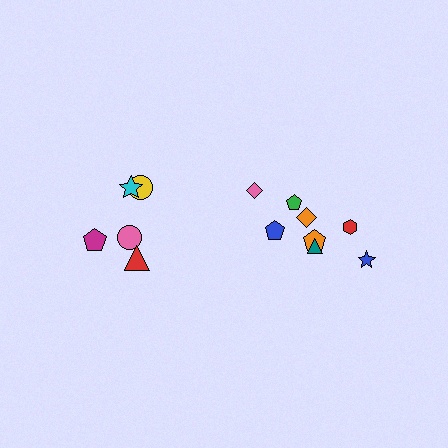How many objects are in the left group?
There are 5 objects.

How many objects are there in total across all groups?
There are 13 objects.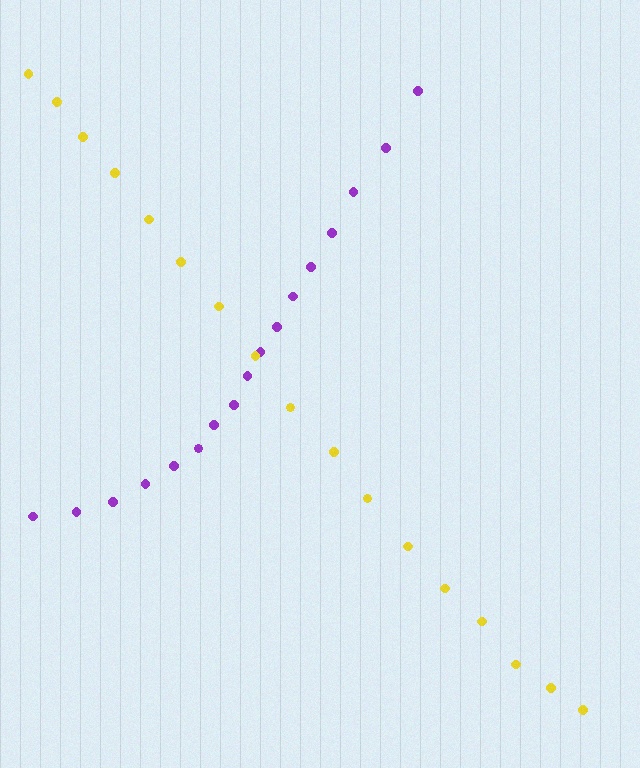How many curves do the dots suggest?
There are 2 distinct paths.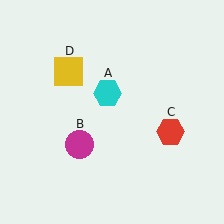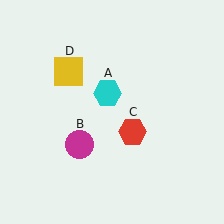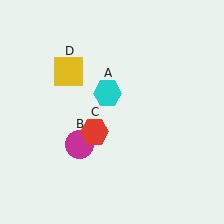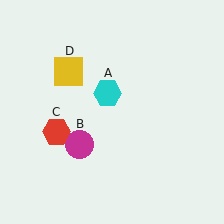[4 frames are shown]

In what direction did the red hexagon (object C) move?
The red hexagon (object C) moved left.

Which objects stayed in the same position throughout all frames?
Cyan hexagon (object A) and magenta circle (object B) and yellow square (object D) remained stationary.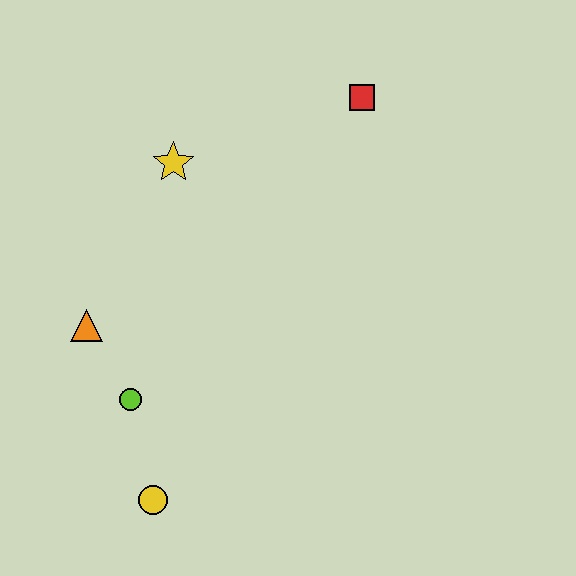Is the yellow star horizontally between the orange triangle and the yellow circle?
No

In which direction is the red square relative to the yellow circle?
The red square is above the yellow circle.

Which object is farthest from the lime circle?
The red square is farthest from the lime circle.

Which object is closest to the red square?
The yellow star is closest to the red square.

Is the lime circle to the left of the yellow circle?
Yes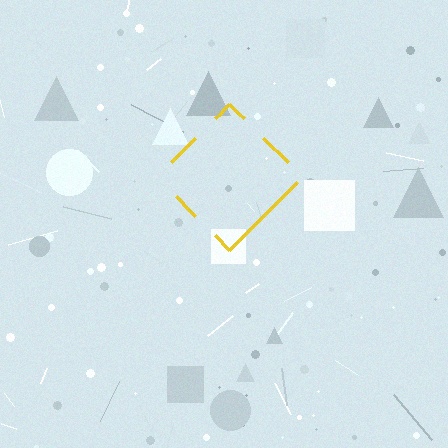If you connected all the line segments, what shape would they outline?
They would outline a diamond.